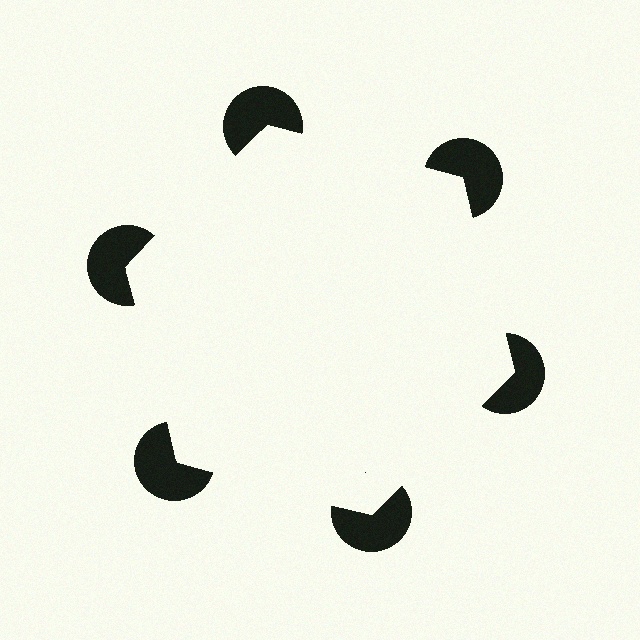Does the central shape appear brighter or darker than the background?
It typically appears slightly brighter than the background, even though no actual brightness change is drawn.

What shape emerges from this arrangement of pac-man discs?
An illusory hexagon — its edges are inferred from the aligned wedge cuts in the pac-man discs, not physically drawn.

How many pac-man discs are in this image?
There are 6 — one at each vertex of the illusory hexagon.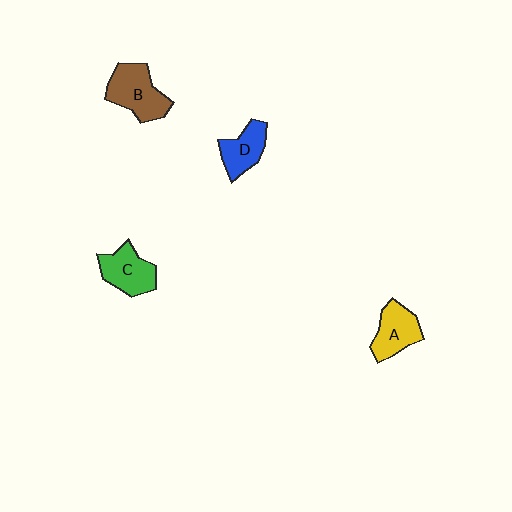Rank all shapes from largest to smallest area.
From largest to smallest: B (brown), C (green), A (yellow), D (blue).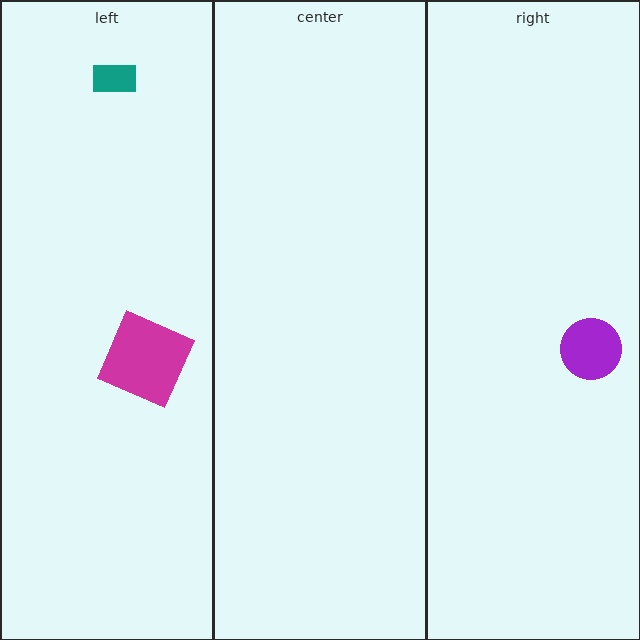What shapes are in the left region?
The magenta square, the teal rectangle.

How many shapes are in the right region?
1.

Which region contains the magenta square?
The left region.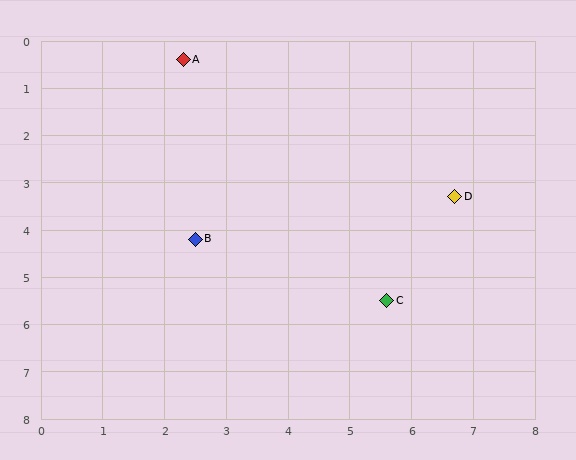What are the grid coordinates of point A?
Point A is at approximately (2.3, 0.4).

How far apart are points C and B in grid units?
Points C and B are about 3.4 grid units apart.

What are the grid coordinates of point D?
Point D is at approximately (6.7, 3.3).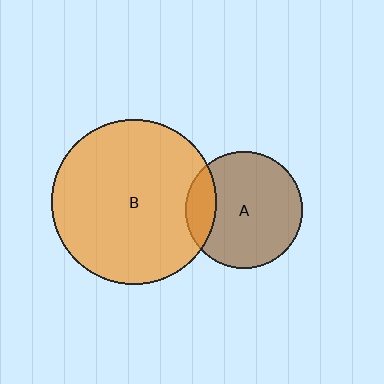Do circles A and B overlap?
Yes.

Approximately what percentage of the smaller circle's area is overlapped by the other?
Approximately 15%.